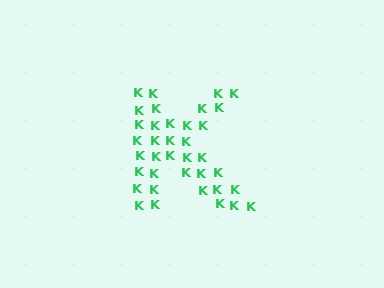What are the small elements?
The small elements are letter K's.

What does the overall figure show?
The overall figure shows the letter K.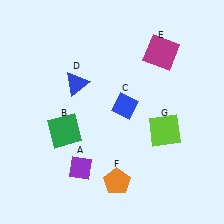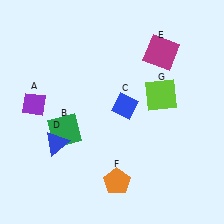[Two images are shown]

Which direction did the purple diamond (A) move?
The purple diamond (A) moved up.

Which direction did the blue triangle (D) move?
The blue triangle (D) moved down.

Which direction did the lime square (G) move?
The lime square (G) moved up.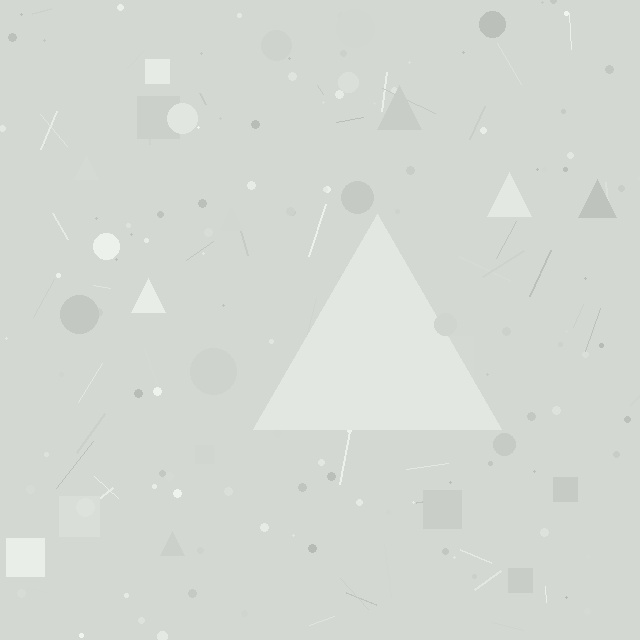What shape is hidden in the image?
A triangle is hidden in the image.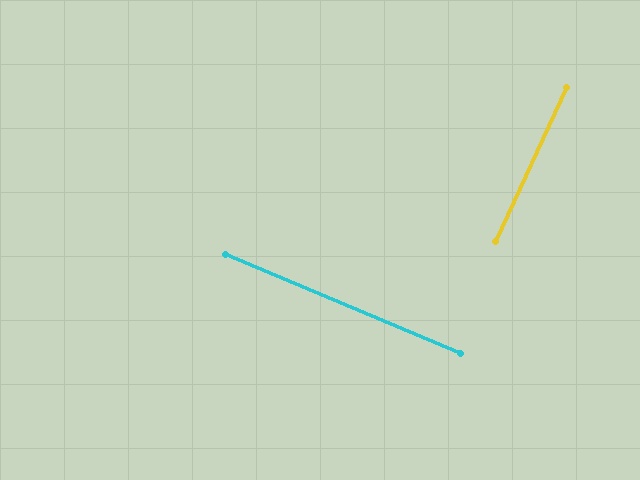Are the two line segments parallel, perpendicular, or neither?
Perpendicular — they meet at approximately 88°.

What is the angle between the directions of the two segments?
Approximately 88 degrees.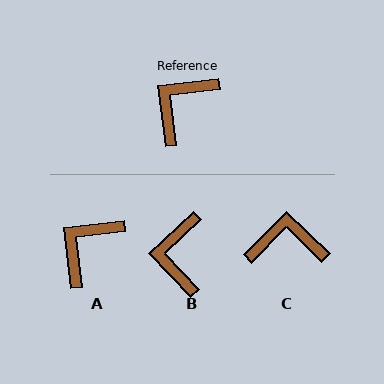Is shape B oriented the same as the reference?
No, it is off by about 36 degrees.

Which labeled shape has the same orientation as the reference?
A.